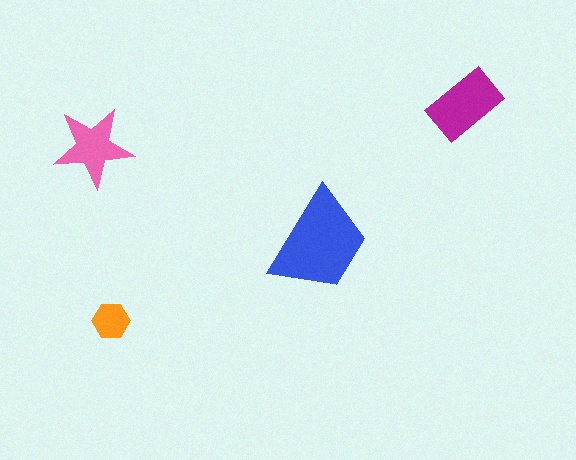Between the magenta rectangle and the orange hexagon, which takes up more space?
The magenta rectangle.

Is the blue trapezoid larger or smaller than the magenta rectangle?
Larger.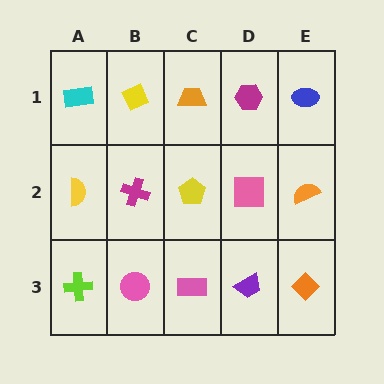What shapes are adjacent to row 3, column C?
A yellow pentagon (row 2, column C), a pink circle (row 3, column B), a purple trapezoid (row 3, column D).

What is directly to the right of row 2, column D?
An orange semicircle.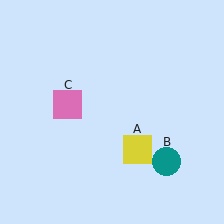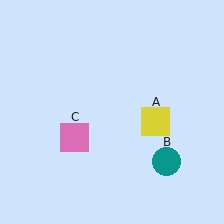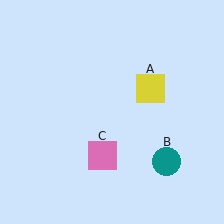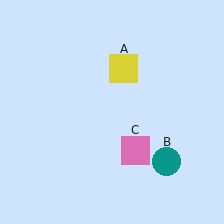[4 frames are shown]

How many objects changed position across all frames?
2 objects changed position: yellow square (object A), pink square (object C).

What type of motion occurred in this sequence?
The yellow square (object A), pink square (object C) rotated counterclockwise around the center of the scene.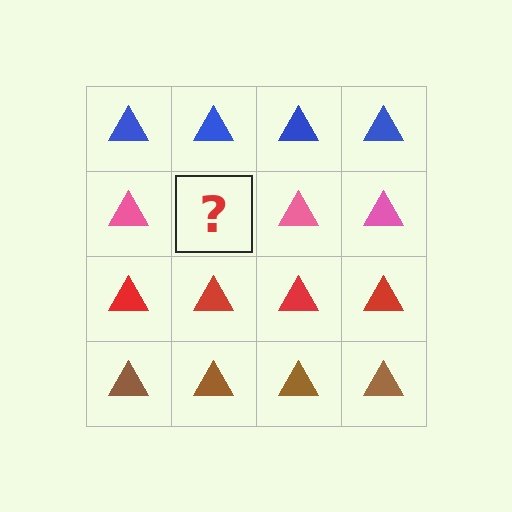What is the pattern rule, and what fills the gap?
The rule is that each row has a consistent color. The gap should be filled with a pink triangle.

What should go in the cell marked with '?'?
The missing cell should contain a pink triangle.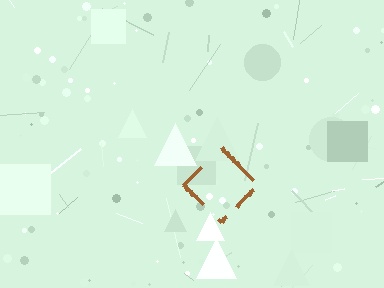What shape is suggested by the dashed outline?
The dashed outline suggests a diamond.